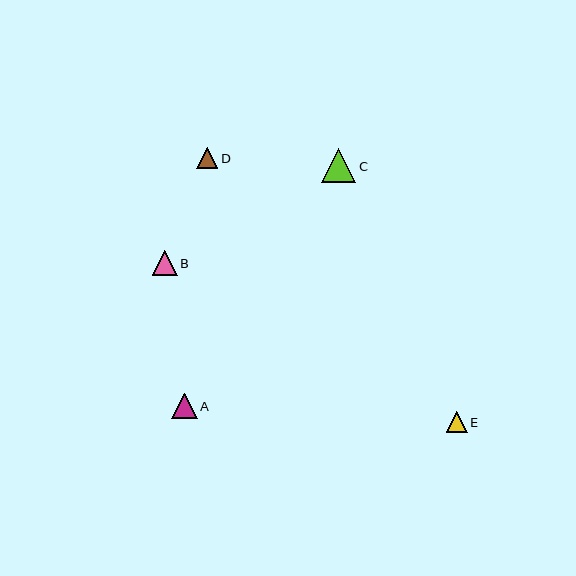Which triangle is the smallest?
Triangle D is the smallest with a size of approximately 21 pixels.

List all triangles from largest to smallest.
From largest to smallest: C, A, B, E, D.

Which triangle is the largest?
Triangle C is the largest with a size of approximately 34 pixels.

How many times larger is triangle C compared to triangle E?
Triangle C is approximately 1.6 times the size of triangle E.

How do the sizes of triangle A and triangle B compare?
Triangle A and triangle B are approximately the same size.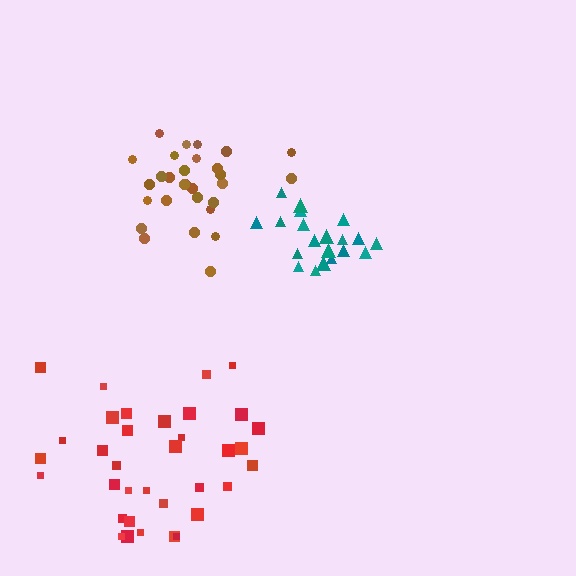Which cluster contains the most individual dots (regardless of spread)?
Red (35).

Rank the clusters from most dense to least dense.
teal, brown, red.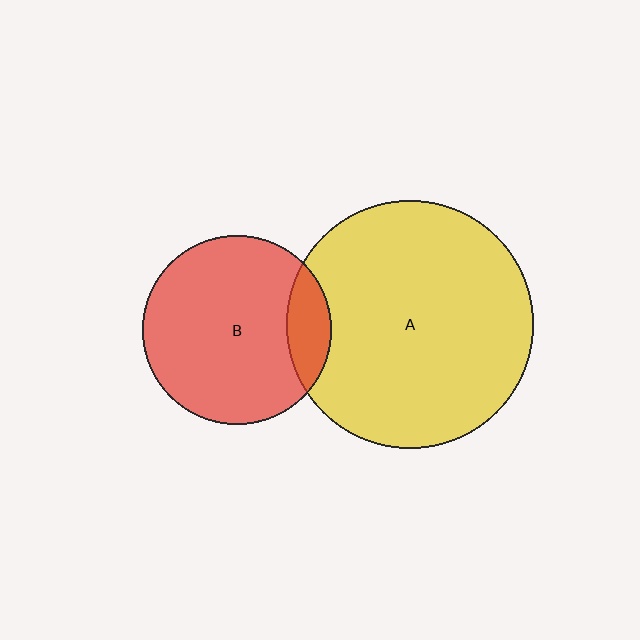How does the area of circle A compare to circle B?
Approximately 1.7 times.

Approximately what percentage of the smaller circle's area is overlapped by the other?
Approximately 15%.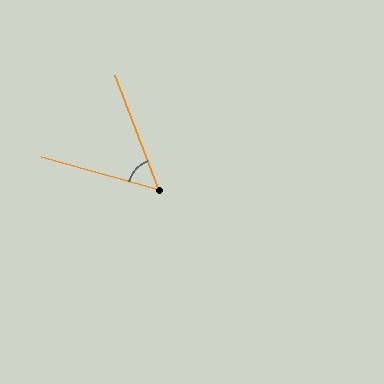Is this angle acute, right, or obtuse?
It is acute.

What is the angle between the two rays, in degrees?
Approximately 54 degrees.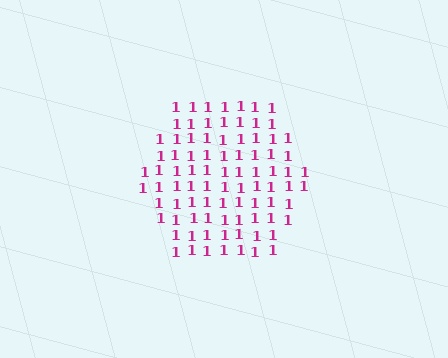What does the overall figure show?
The overall figure shows a hexagon.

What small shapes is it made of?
It is made of small digit 1's.